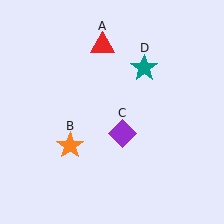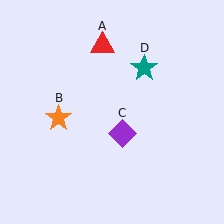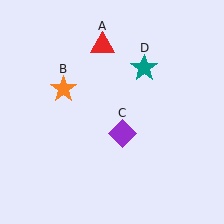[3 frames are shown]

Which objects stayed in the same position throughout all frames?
Red triangle (object A) and purple diamond (object C) and teal star (object D) remained stationary.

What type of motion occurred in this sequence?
The orange star (object B) rotated clockwise around the center of the scene.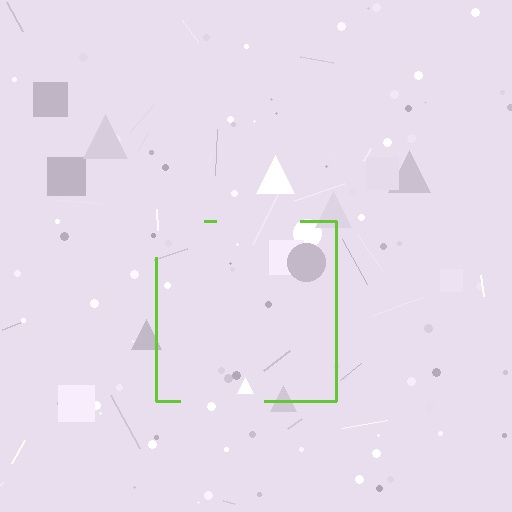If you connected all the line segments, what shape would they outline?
They would outline a square.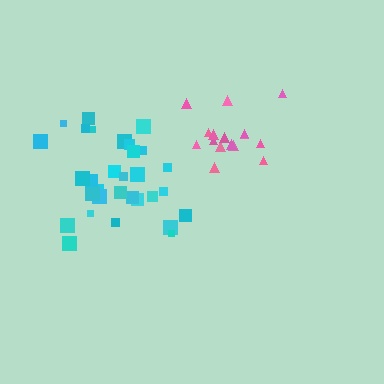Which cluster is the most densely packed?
Pink.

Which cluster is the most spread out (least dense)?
Cyan.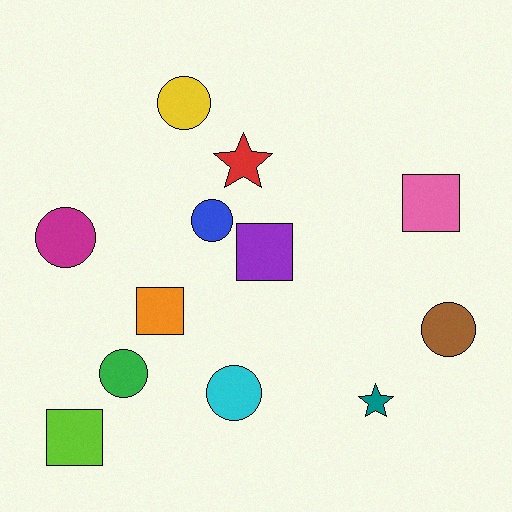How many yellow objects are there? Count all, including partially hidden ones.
There is 1 yellow object.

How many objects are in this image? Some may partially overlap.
There are 12 objects.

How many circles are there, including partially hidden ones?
There are 6 circles.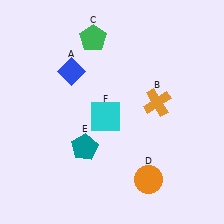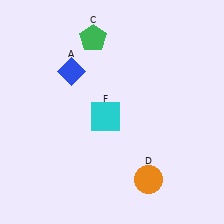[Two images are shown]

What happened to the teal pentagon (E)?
The teal pentagon (E) was removed in Image 2. It was in the bottom-left area of Image 1.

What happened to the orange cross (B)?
The orange cross (B) was removed in Image 2. It was in the top-right area of Image 1.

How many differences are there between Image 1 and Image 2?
There are 2 differences between the two images.